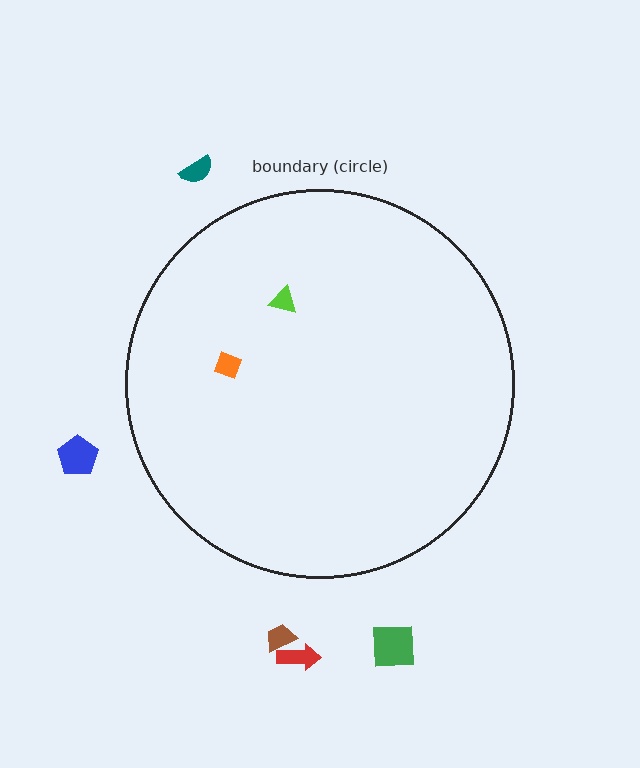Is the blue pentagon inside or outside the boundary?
Outside.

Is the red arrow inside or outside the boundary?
Outside.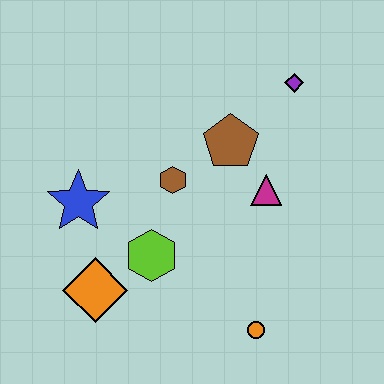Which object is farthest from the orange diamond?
The purple diamond is farthest from the orange diamond.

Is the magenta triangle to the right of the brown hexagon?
Yes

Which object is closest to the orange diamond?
The lime hexagon is closest to the orange diamond.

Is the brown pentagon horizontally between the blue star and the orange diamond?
No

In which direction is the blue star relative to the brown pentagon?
The blue star is to the left of the brown pentagon.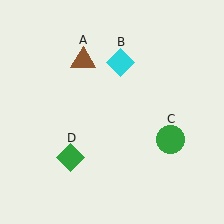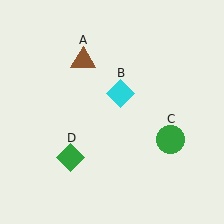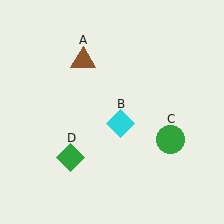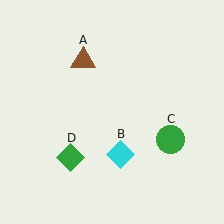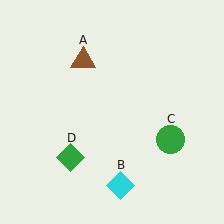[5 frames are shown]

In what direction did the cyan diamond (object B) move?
The cyan diamond (object B) moved down.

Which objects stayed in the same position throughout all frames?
Brown triangle (object A) and green circle (object C) and green diamond (object D) remained stationary.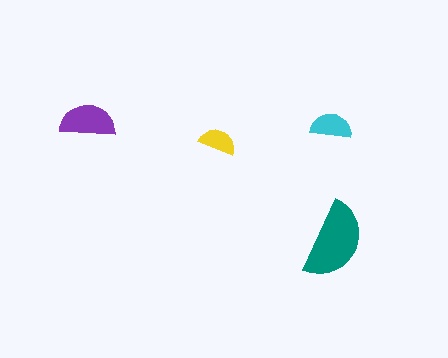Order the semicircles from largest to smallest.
the teal one, the purple one, the cyan one, the yellow one.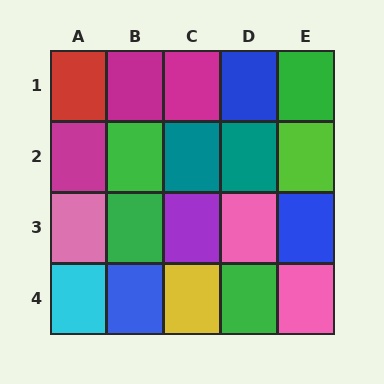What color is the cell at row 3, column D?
Pink.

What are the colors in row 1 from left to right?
Red, magenta, magenta, blue, green.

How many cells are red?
1 cell is red.